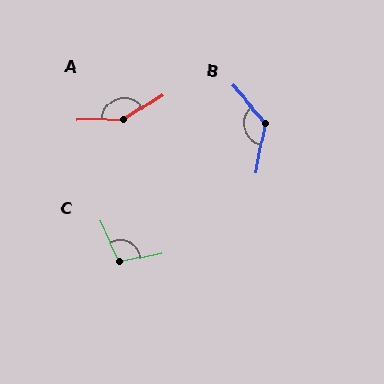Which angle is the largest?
A, at approximately 148 degrees.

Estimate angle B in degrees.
Approximately 129 degrees.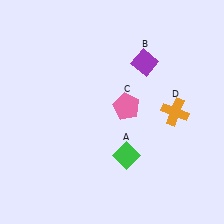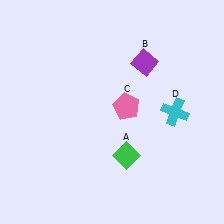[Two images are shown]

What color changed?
The cross (D) changed from orange in Image 1 to cyan in Image 2.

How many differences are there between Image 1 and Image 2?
There is 1 difference between the two images.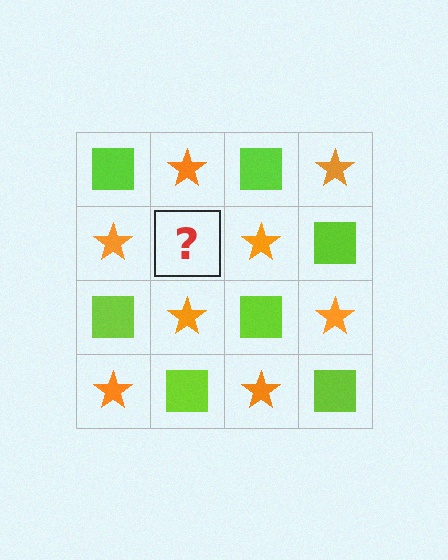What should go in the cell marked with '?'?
The missing cell should contain a lime square.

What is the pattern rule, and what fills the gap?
The rule is that it alternates lime square and orange star in a checkerboard pattern. The gap should be filled with a lime square.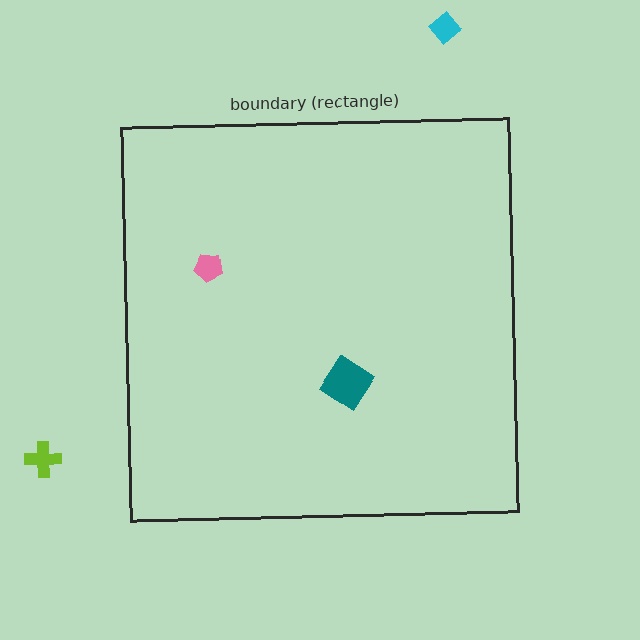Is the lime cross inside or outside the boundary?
Outside.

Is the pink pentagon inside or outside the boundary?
Inside.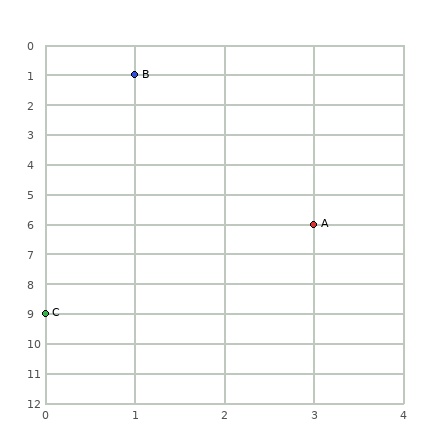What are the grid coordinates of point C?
Point C is at grid coordinates (0, 9).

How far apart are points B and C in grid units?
Points B and C are 1 column and 8 rows apart (about 8.1 grid units diagonally).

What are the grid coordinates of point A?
Point A is at grid coordinates (3, 6).